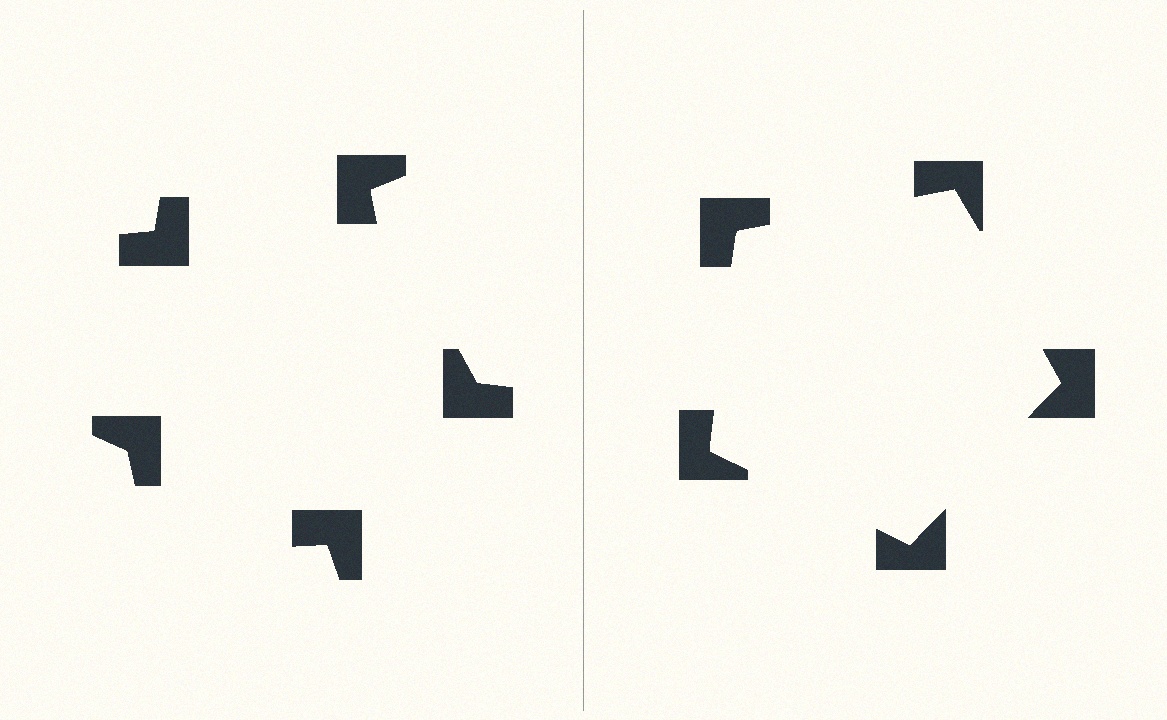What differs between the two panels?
The notched squares are positioned identically on both sides; only the wedge orientations differ. On the right they align to a pentagon; on the left they are misaligned.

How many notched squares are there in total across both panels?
10 — 5 on each side.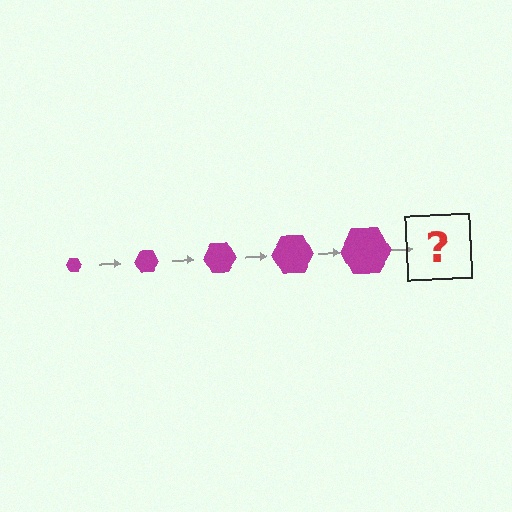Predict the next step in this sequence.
The next step is a magenta hexagon, larger than the previous one.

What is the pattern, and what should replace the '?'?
The pattern is that the hexagon gets progressively larger each step. The '?' should be a magenta hexagon, larger than the previous one.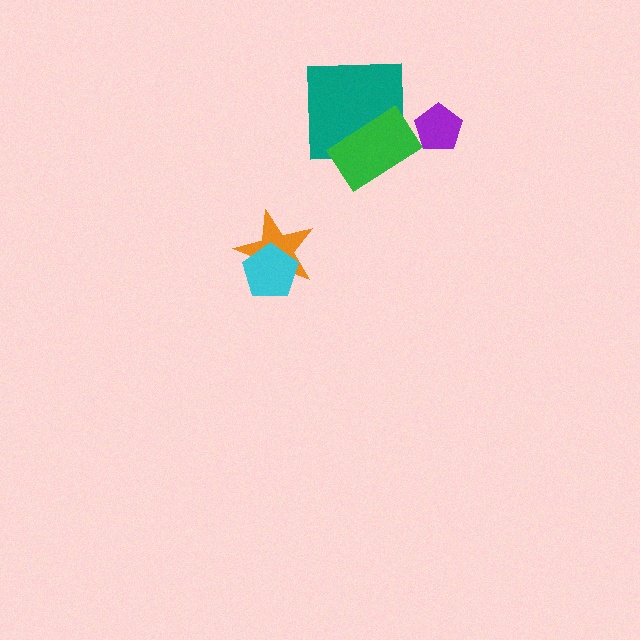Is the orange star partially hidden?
Yes, it is partially covered by another shape.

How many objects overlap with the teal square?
1 object overlaps with the teal square.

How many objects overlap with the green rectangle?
1 object overlaps with the green rectangle.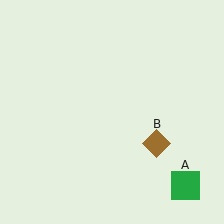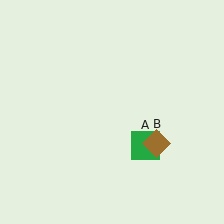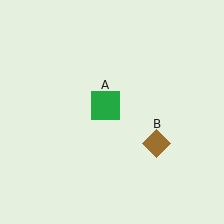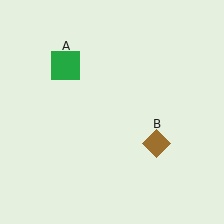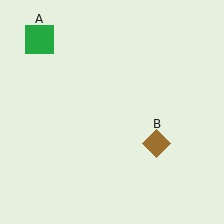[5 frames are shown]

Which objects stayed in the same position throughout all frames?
Brown diamond (object B) remained stationary.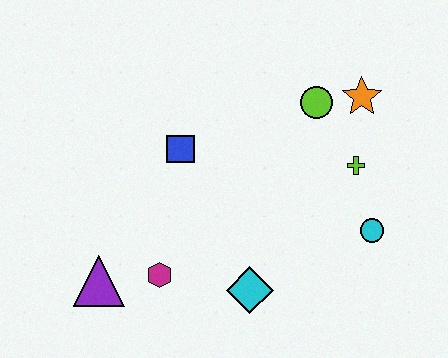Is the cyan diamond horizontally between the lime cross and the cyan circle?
No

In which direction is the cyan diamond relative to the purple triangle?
The cyan diamond is to the right of the purple triangle.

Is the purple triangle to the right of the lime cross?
No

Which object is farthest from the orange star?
The purple triangle is farthest from the orange star.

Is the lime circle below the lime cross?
No